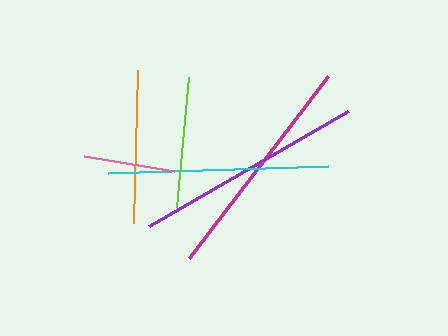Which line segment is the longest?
The purple line is the longest at approximately 229 pixels.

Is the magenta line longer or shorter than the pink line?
The magenta line is longer than the pink line.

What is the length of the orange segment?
The orange segment is approximately 153 pixels long.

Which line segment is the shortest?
The pink line is the shortest at approximately 92 pixels.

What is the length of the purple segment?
The purple segment is approximately 229 pixels long.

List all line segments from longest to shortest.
From longest to shortest: purple, magenta, cyan, orange, lime, pink.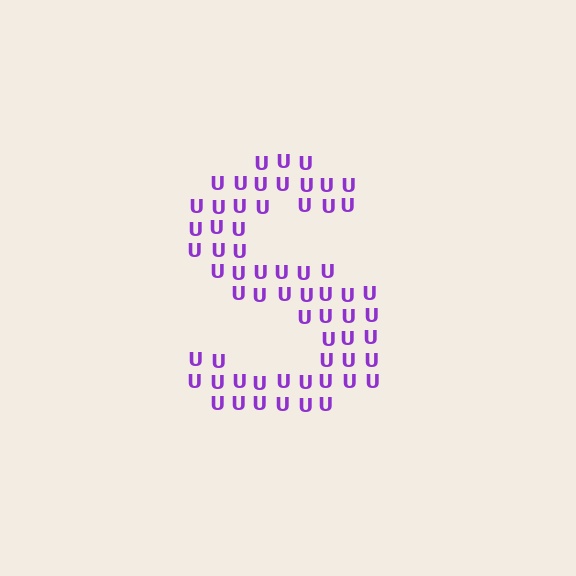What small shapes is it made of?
It is made of small letter U's.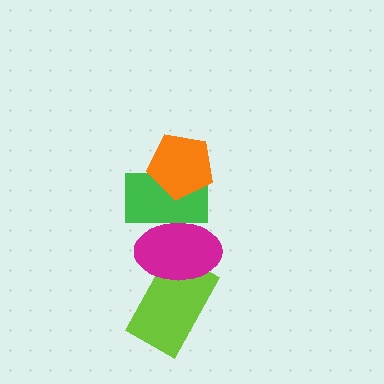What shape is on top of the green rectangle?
The orange pentagon is on top of the green rectangle.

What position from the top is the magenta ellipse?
The magenta ellipse is 3rd from the top.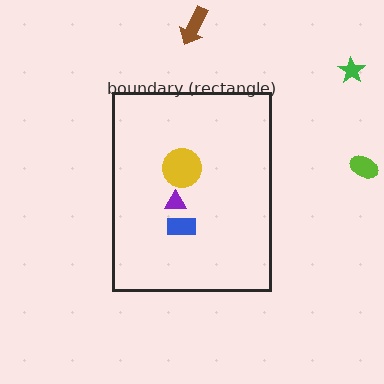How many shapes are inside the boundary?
3 inside, 3 outside.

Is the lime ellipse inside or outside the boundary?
Outside.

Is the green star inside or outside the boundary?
Outside.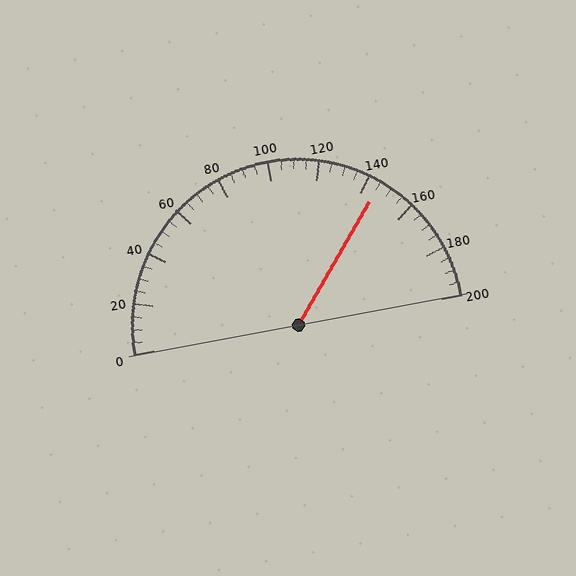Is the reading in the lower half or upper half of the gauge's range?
The reading is in the upper half of the range (0 to 200).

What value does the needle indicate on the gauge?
The needle indicates approximately 145.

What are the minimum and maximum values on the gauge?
The gauge ranges from 0 to 200.